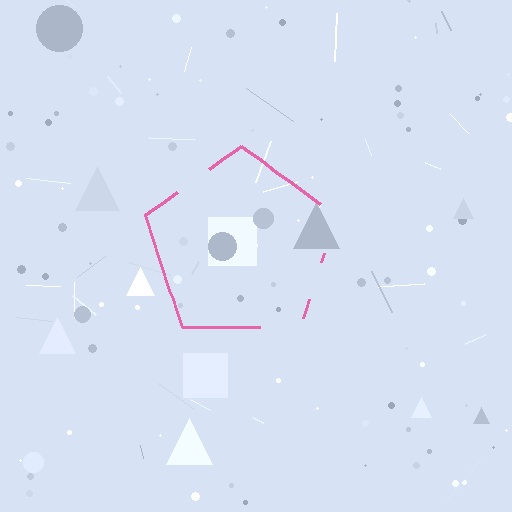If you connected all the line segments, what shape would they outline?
They would outline a pentagon.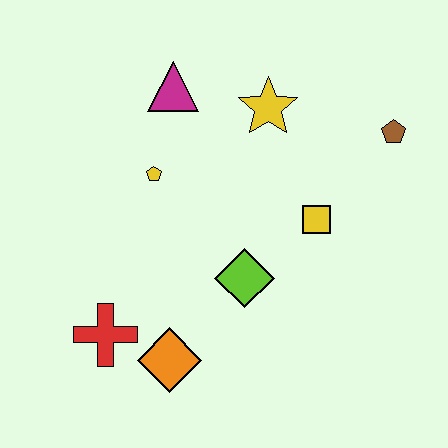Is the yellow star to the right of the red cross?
Yes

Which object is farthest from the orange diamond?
The brown pentagon is farthest from the orange diamond.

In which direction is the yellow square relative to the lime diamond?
The yellow square is to the right of the lime diamond.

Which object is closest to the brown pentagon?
The yellow square is closest to the brown pentagon.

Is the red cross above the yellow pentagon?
No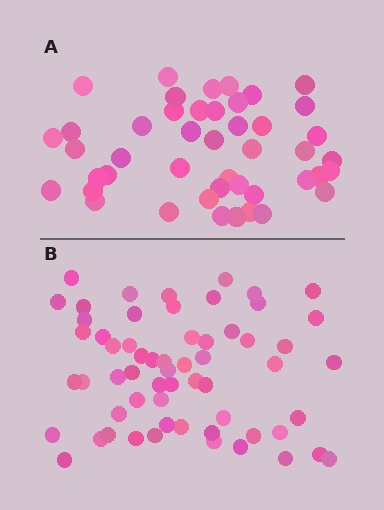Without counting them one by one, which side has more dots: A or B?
Region B (the bottom region) has more dots.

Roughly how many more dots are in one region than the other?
Region B has approximately 15 more dots than region A.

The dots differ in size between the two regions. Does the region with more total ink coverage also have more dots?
No. Region A has more total ink coverage because its dots are larger, but region B actually contains more individual dots. Total area can be misleading — the number of items is what matters here.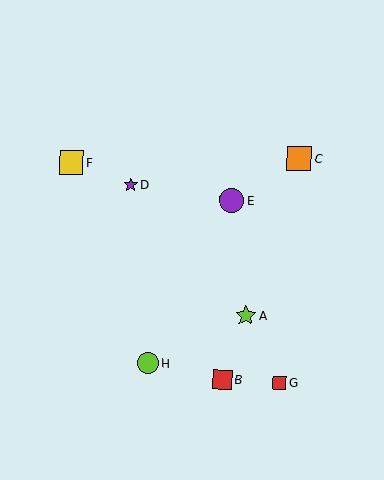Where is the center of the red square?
The center of the red square is at (222, 379).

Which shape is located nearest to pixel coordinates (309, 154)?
The orange square (labeled C) at (299, 159) is nearest to that location.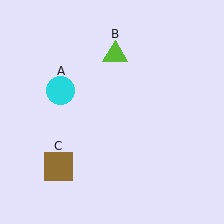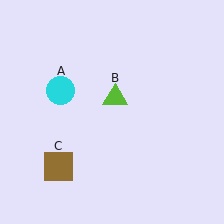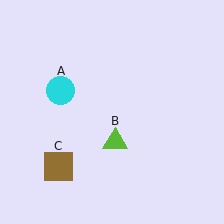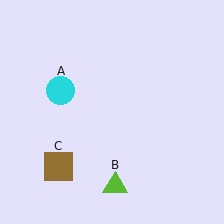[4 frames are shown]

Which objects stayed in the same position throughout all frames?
Cyan circle (object A) and brown square (object C) remained stationary.